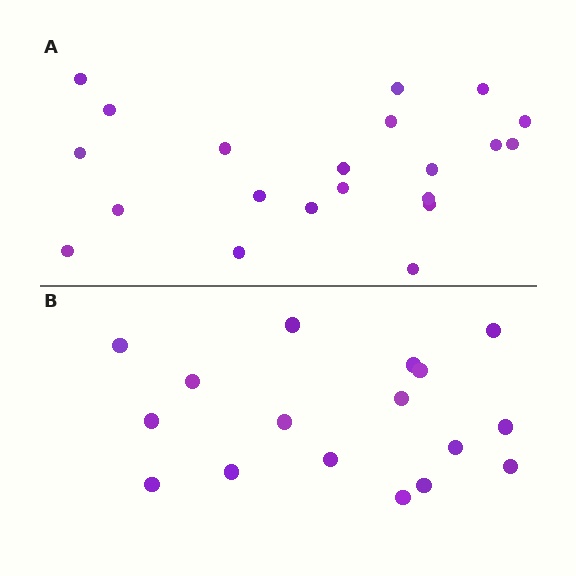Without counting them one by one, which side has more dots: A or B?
Region A (the top region) has more dots.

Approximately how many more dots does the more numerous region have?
Region A has about 4 more dots than region B.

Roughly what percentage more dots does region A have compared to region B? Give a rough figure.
About 25% more.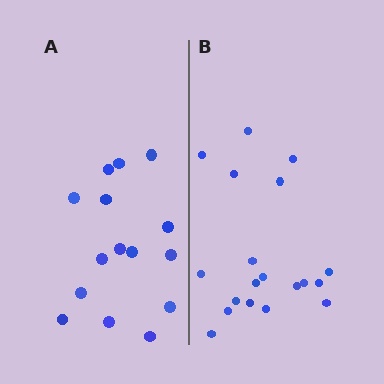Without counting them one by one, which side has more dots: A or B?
Region B (the right region) has more dots.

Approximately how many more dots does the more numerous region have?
Region B has about 4 more dots than region A.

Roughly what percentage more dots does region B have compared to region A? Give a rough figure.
About 25% more.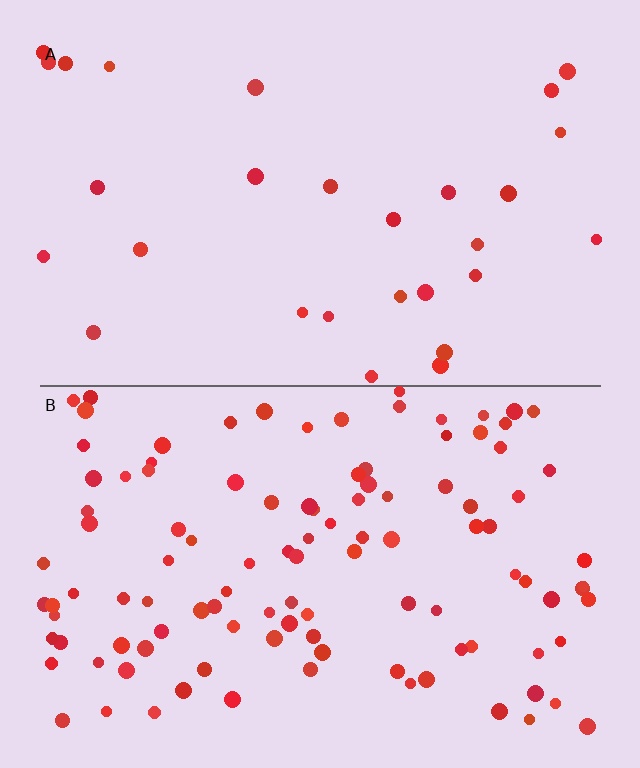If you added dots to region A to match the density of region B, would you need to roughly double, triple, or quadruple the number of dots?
Approximately quadruple.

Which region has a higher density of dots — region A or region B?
B (the bottom).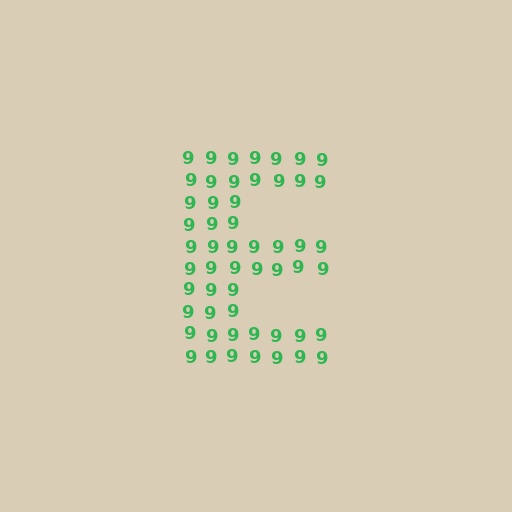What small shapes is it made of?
It is made of small digit 9's.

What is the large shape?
The large shape is the letter E.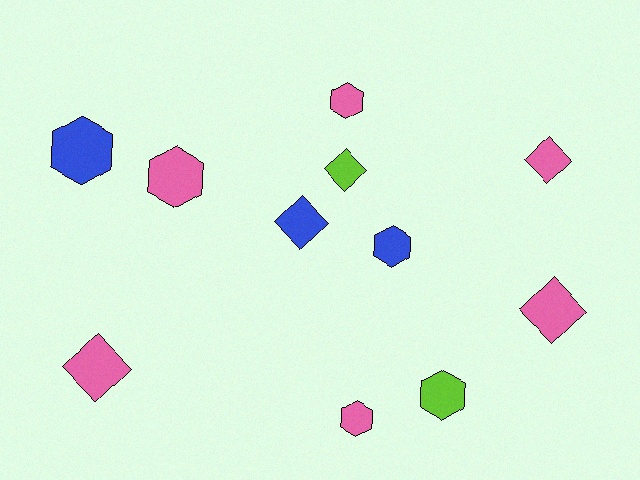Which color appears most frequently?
Pink, with 6 objects.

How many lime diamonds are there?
There is 1 lime diamond.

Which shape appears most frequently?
Hexagon, with 6 objects.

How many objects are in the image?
There are 11 objects.